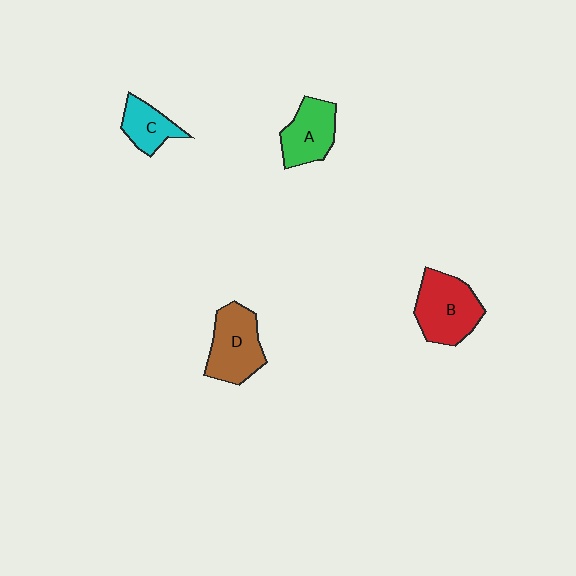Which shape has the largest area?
Shape B (red).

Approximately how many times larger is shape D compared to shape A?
Approximately 1.2 times.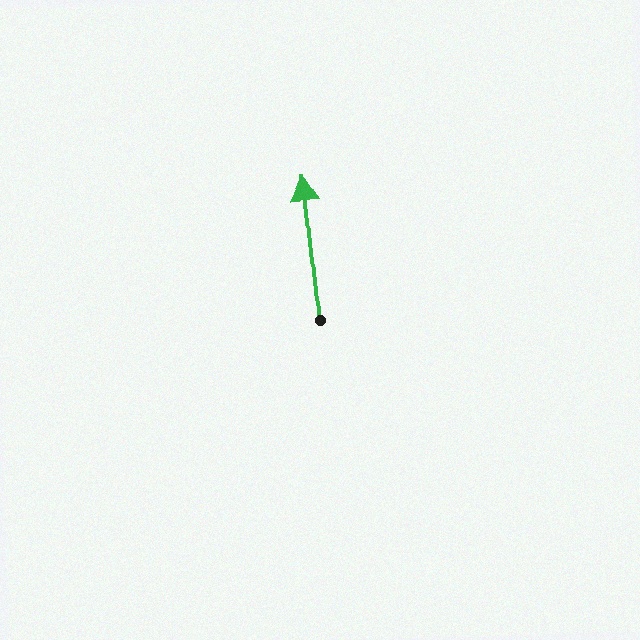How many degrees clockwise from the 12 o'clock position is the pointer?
Approximately 354 degrees.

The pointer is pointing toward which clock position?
Roughly 12 o'clock.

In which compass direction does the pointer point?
North.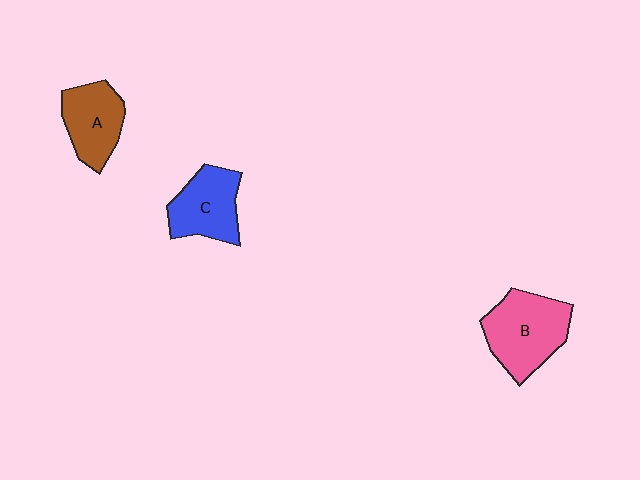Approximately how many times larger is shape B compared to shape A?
Approximately 1.3 times.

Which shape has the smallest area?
Shape A (brown).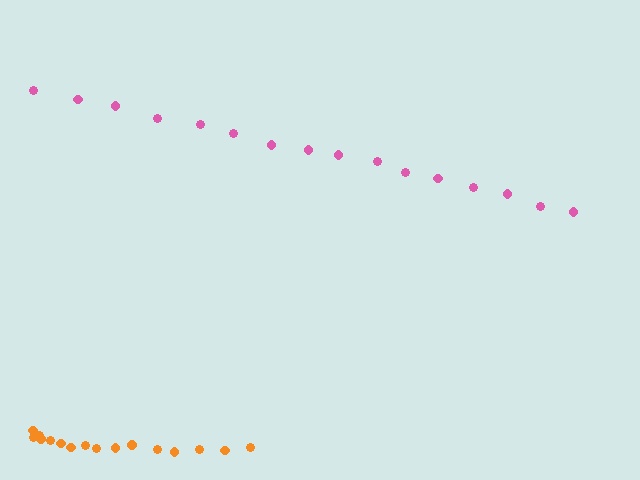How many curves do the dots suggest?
There are 2 distinct paths.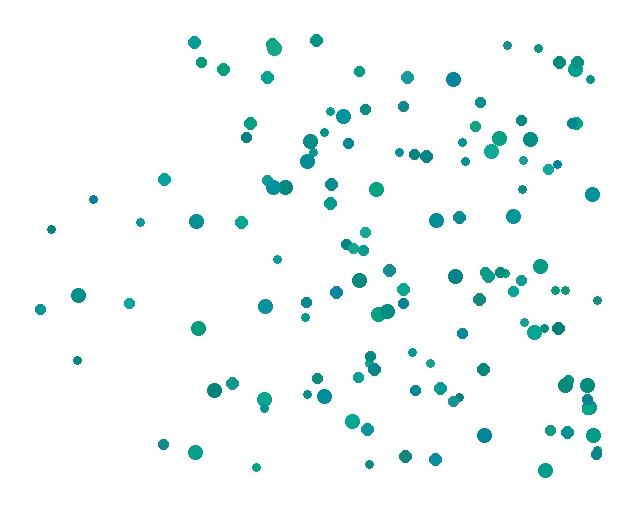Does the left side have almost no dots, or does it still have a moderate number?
Still a moderate number, just noticeably fewer than the right.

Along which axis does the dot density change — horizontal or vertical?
Horizontal.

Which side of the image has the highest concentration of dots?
The right.